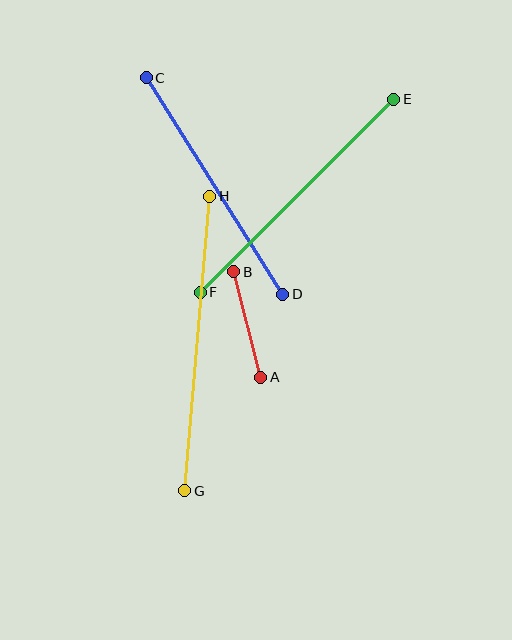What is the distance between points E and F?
The distance is approximately 273 pixels.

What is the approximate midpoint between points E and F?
The midpoint is at approximately (297, 196) pixels.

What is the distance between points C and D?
The distance is approximately 256 pixels.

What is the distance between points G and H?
The distance is approximately 296 pixels.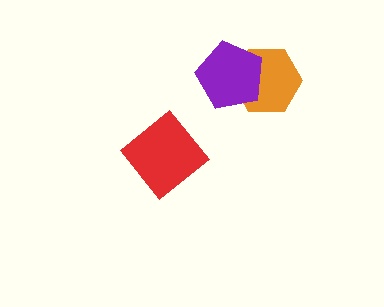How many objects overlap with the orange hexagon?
1 object overlaps with the orange hexagon.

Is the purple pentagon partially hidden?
No, no other shape covers it.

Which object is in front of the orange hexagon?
The purple pentagon is in front of the orange hexagon.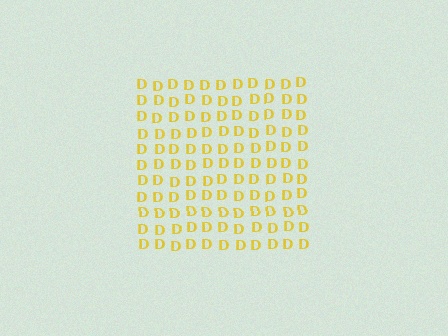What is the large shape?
The large shape is a square.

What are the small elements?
The small elements are letter D's.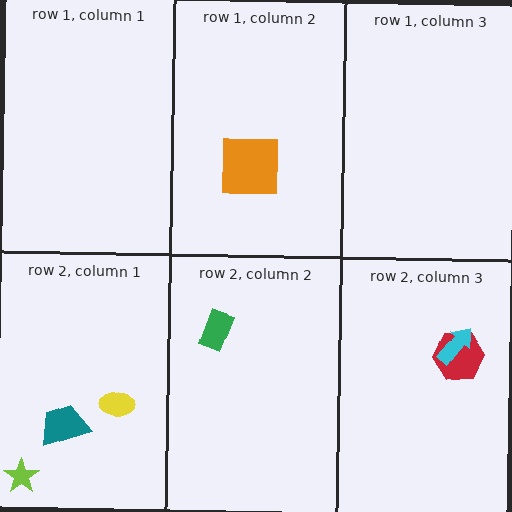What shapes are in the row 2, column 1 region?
The lime star, the teal trapezoid, the yellow ellipse.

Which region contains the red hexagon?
The row 2, column 3 region.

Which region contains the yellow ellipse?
The row 2, column 1 region.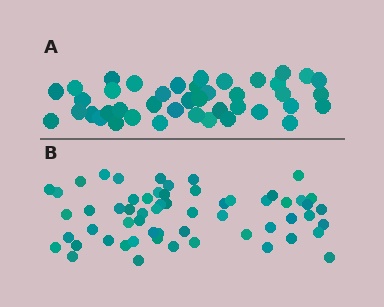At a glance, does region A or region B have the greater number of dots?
Region B (the bottom region) has more dots.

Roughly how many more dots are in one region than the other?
Region B has approximately 15 more dots than region A.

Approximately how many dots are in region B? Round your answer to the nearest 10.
About 60 dots. (The exact count is 59, which rounds to 60.)